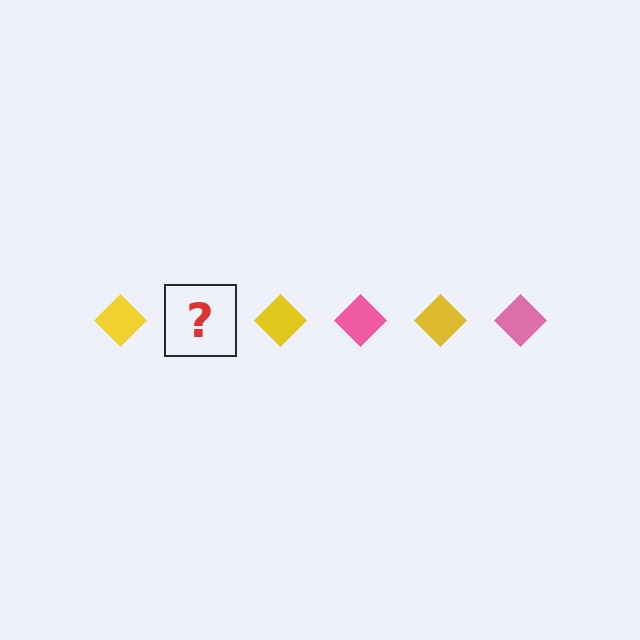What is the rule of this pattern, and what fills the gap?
The rule is that the pattern cycles through yellow, pink diamonds. The gap should be filled with a pink diamond.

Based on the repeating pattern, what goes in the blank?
The blank should be a pink diamond.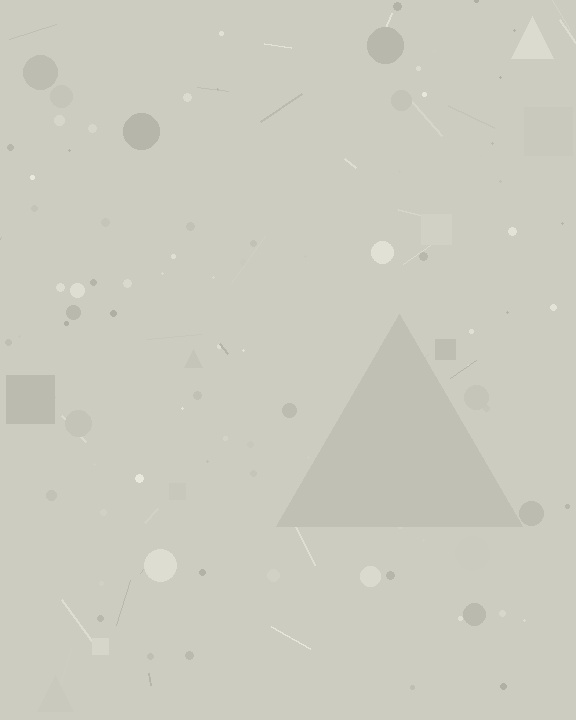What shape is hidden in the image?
A triangle is hidden in the image.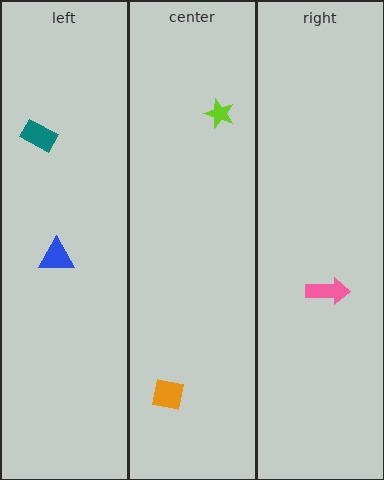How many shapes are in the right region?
1.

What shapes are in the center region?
The orange square, the lime star.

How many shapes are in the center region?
2.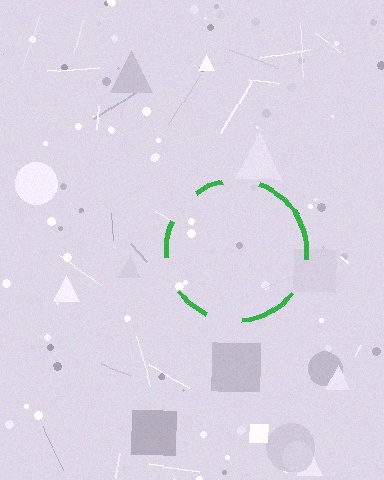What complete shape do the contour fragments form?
The contour fragments form a circle.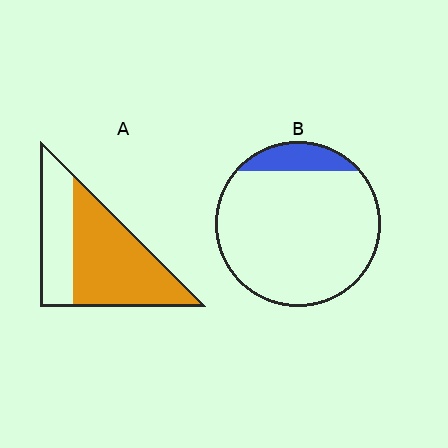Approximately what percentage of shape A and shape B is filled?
A is approximately 65% and B is approximately 10%.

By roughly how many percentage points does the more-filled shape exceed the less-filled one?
By roughly 50 percentage points (A over B).